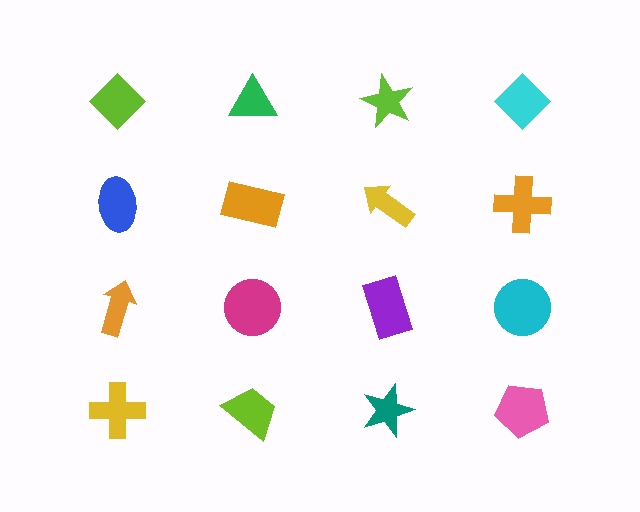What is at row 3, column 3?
A purple rectangle.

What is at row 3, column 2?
A magenta circle.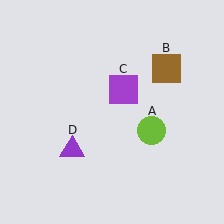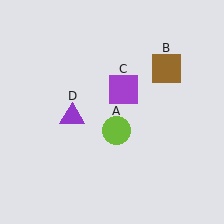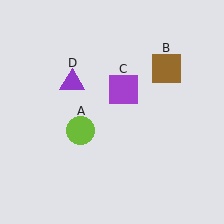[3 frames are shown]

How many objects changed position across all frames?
2 objects changed position: lime circle (object A), purple triangle (object D).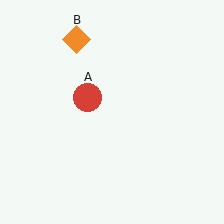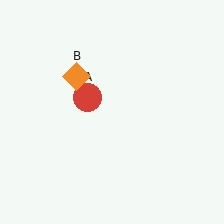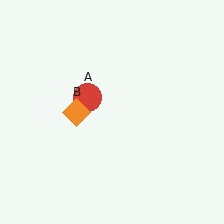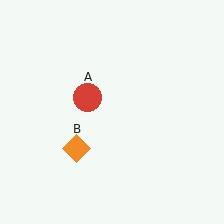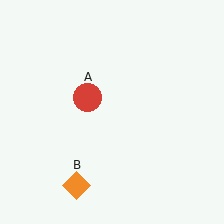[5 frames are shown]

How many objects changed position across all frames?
1 object changed position: orange diamond (object B).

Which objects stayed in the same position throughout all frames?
Red circle (object A) remained stationary.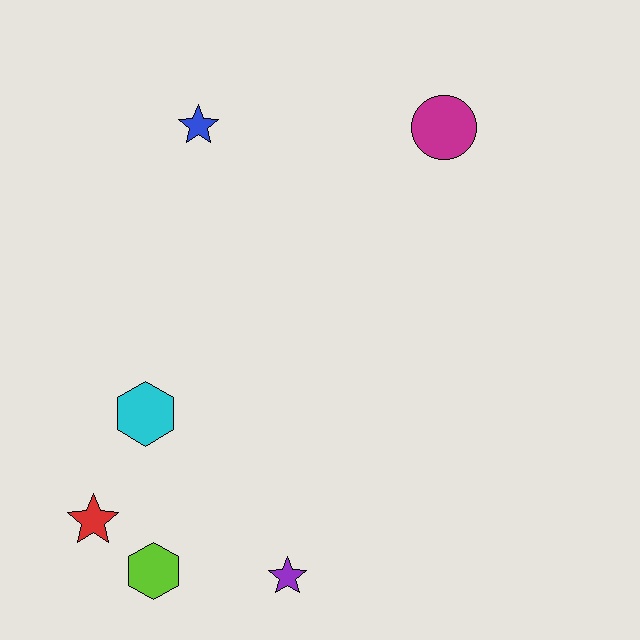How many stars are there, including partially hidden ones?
There are 3 stars.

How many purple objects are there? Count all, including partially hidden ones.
There is 1 purple object.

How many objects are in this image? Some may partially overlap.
There are 6 objects.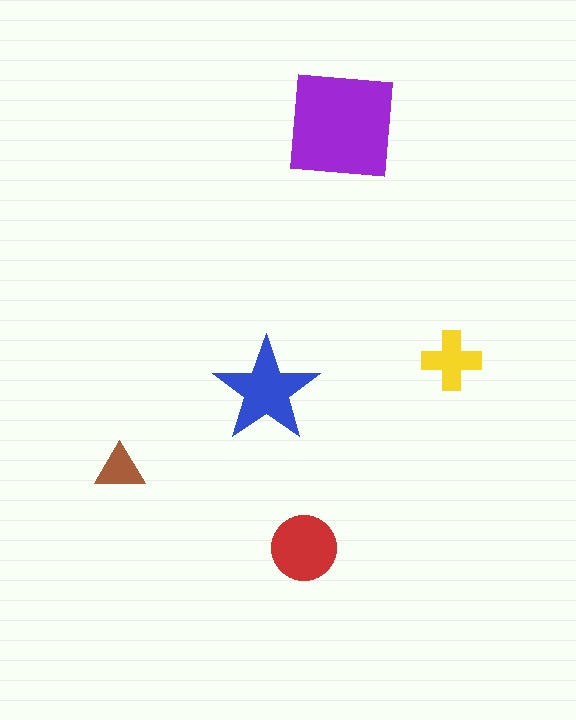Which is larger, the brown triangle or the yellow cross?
The yellow cross.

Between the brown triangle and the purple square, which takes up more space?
The purple square.